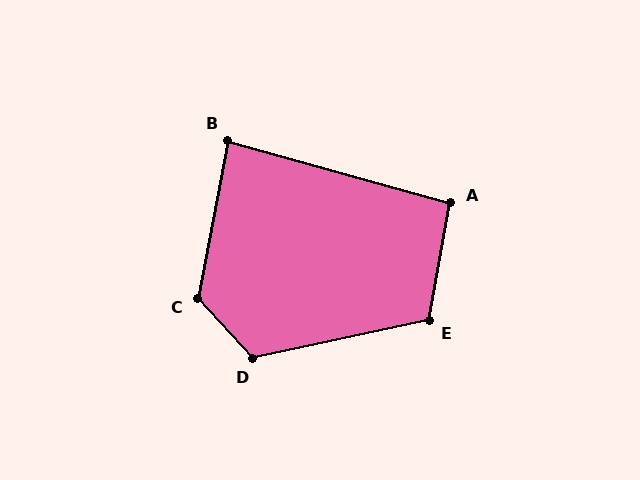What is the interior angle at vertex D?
Approximately 121 degrees (obtuse).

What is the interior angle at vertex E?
Approximately 112 degrees (obtuse).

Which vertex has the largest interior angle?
C, at approximately 126 degrees.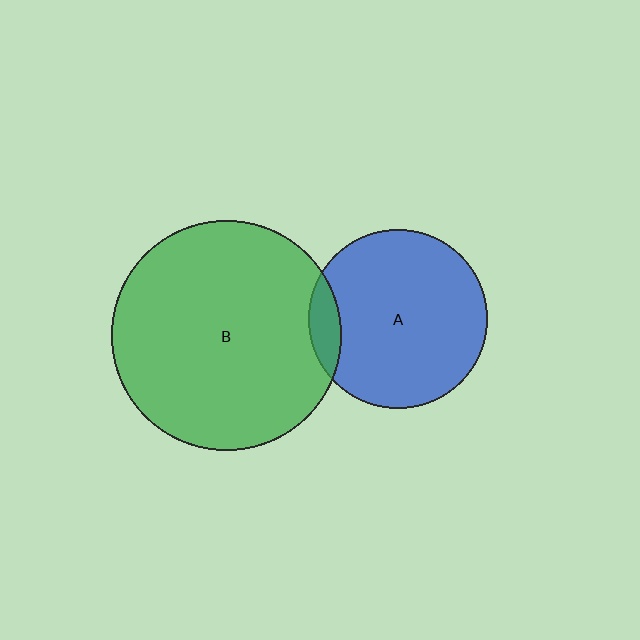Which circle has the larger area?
Circle B (green).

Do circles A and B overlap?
Yes.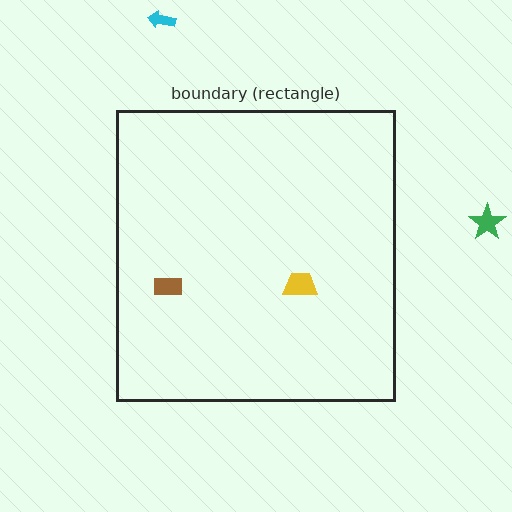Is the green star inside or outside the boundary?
Outside.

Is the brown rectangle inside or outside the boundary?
Inside.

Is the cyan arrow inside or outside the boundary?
Outside.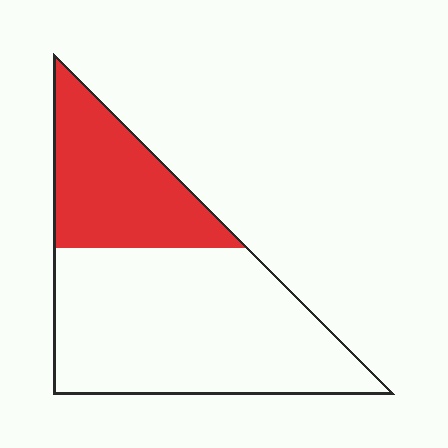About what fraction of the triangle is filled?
About one third (1/3).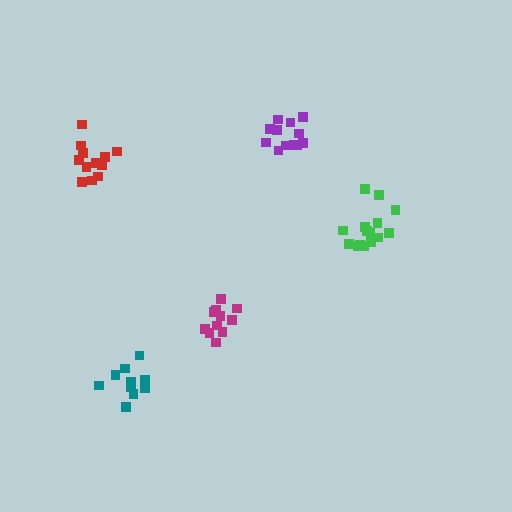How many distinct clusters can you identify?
There are 5 distinct clusters.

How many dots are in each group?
Group 1: 10 dots, Group 2: 12 dots, Group 3: 15 dots, Group 4: 11 dots, Group 5: 12 dots (60 total).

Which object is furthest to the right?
The green cluster is rightmost.